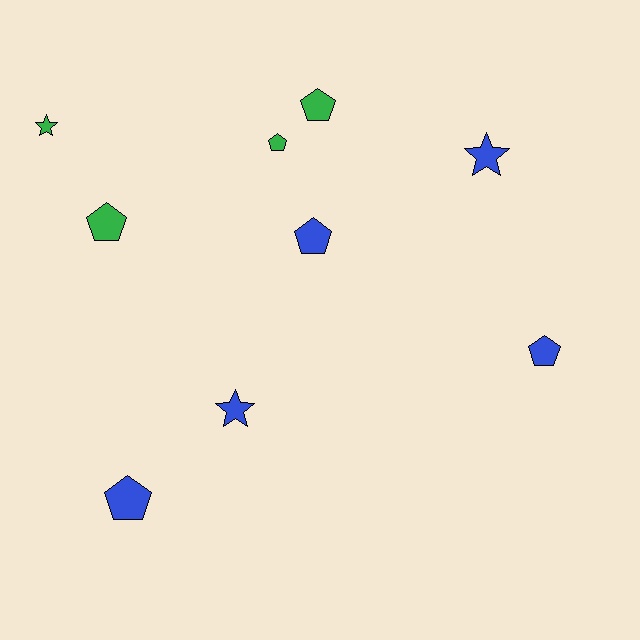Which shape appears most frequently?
Pentagon, with 6 objects.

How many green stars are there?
There is 1 green star.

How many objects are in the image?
There are 9 objects.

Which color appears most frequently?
Blue, with 5 objects.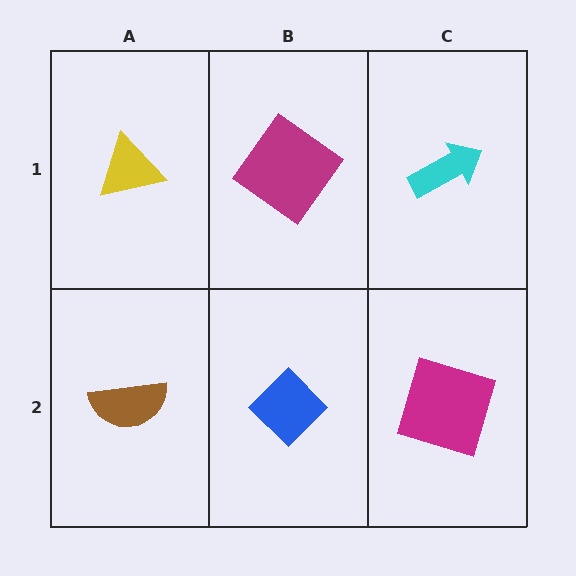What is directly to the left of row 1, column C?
A magenta diamond.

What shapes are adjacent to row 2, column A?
A yellow triangle (row 1, column A), a blue diamond (row 2, column B).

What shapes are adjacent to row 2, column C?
A cyan arrow (row 1, column C), a blue diamond (row 2, column B).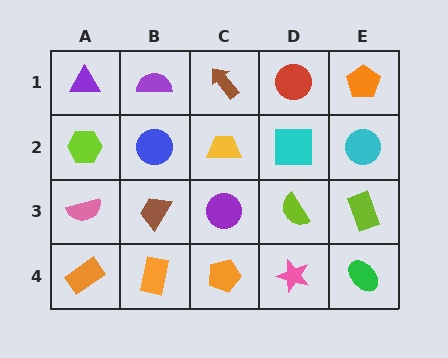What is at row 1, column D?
A red circle.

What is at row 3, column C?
A purple circle.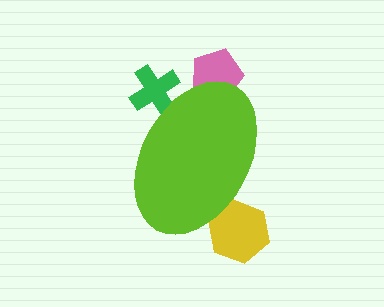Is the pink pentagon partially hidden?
Yes, the pink pentagon is partially hidden behind the lime ellipse.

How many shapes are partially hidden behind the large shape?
3 shapes are partially hidden.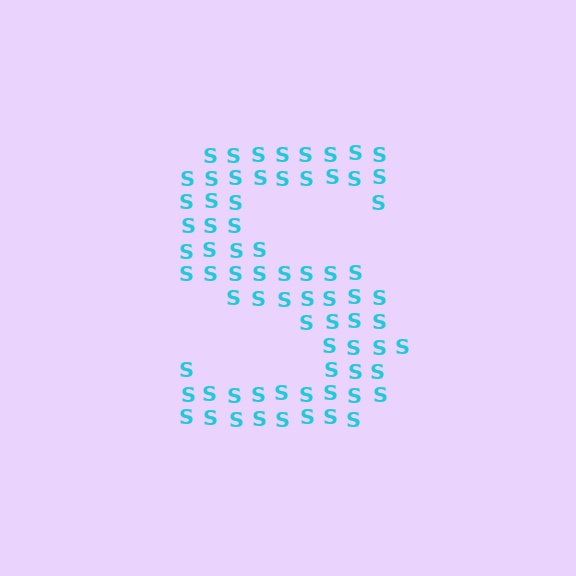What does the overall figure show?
The overall figure shows the letter S.